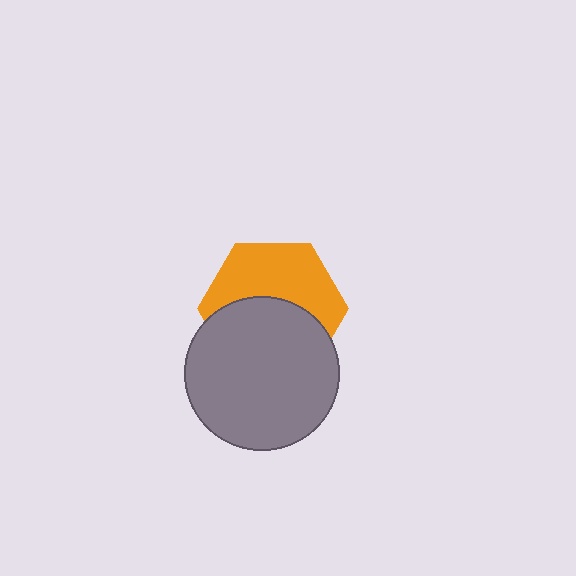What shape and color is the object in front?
The object in front is a gray circle.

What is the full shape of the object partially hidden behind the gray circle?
The partially hidden object is an orange hexagon.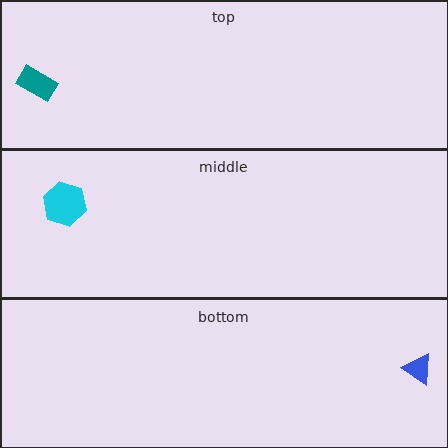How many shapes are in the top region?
1.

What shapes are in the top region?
The teal rectangle.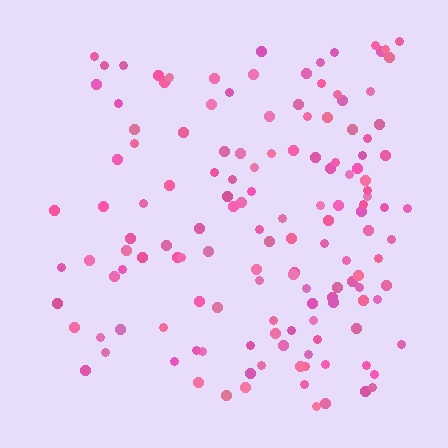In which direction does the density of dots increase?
From left to right, with the right side densest.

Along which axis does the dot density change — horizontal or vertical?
Horizontal.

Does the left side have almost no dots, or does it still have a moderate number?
Still a moderate number, just noticeably fewer than the right.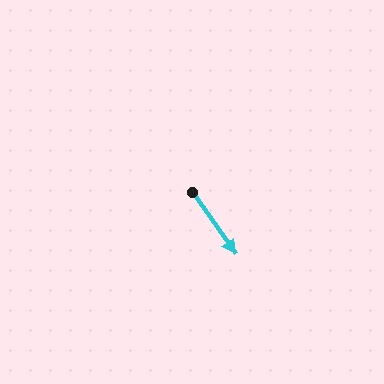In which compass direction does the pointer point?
Southeast.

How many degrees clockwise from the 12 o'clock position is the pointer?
Approximately 145 degrees.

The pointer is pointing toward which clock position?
Roughly 5 o'clock.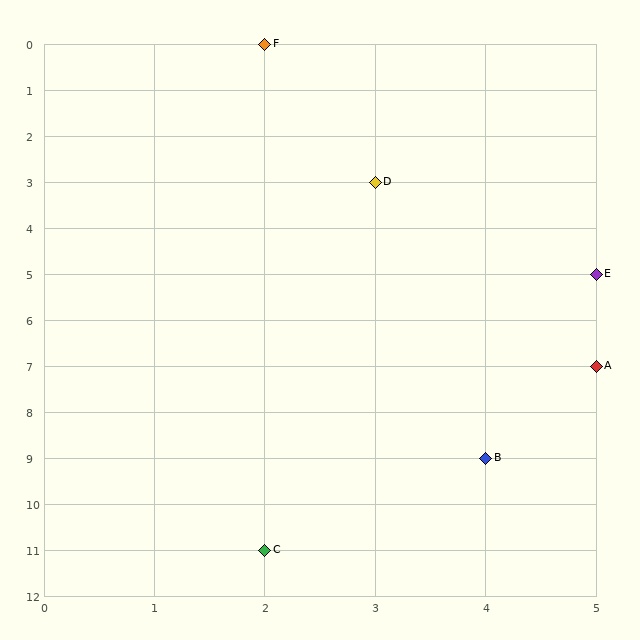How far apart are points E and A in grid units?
Points E and A are 2 rows apart.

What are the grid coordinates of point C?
Point C is at grid coordinates (2, 11).